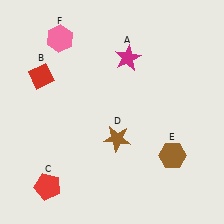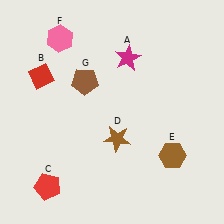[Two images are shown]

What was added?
A brown pentagon (G) was added in Image 2.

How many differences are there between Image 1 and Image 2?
There is 1 difference between the two images.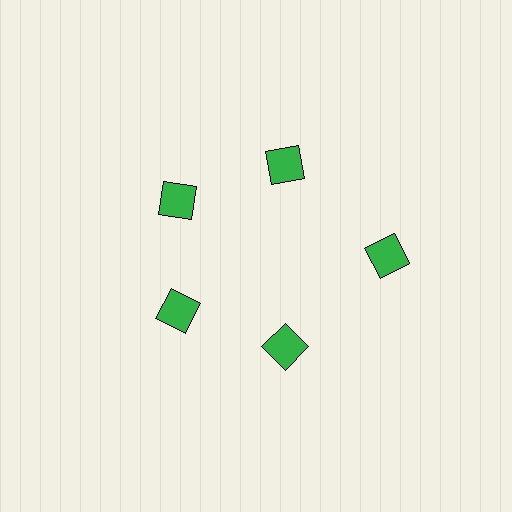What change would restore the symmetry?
The symmetry would be restored by moving it inward, back onto the ring so that all 5 squares sit at equal angles and equal distance from the center.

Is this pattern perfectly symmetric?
No. The 5 green squares are arranged in a ring, but one element near the 3 o'clock position is pushed outward from the center, breaking the 5-fold rotational symmetry.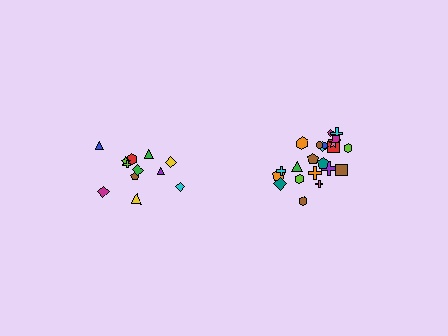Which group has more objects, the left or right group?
The right group.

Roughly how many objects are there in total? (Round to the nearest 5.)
Roughly 35 objects in total.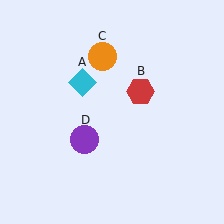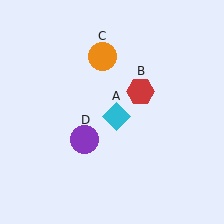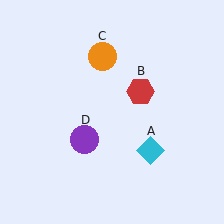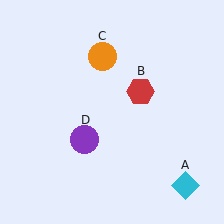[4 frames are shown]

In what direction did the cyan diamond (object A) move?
The cyan diamond (object A) moved down and to the right.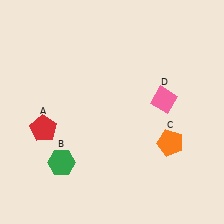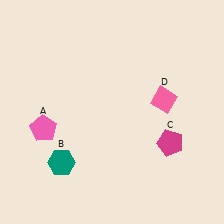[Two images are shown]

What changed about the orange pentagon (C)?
In Image 1, C is orange. In Image 2, it changed to magenta.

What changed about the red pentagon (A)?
In Image 1, A is red. In Image 2, it changed to pink.